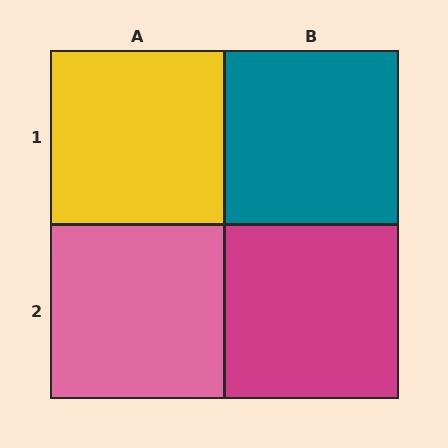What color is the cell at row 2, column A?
Pink.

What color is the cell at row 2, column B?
Magenta.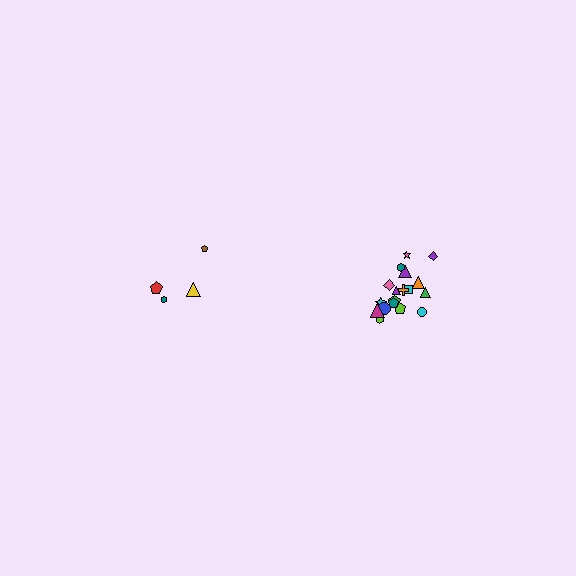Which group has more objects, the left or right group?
The right group.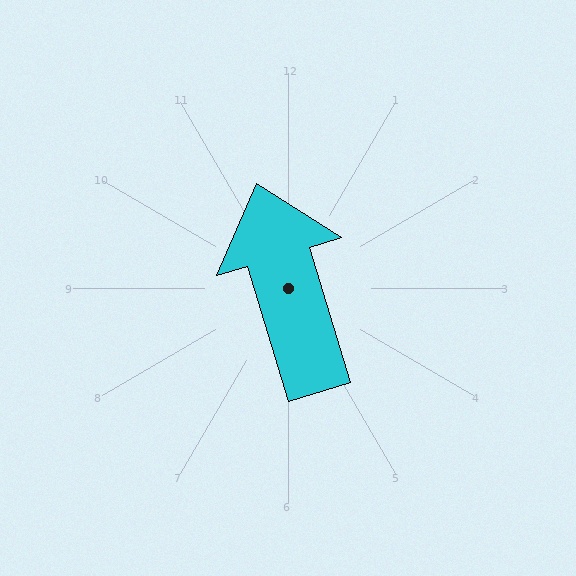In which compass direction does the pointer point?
North.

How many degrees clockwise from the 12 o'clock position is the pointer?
Approximately 343 degrees.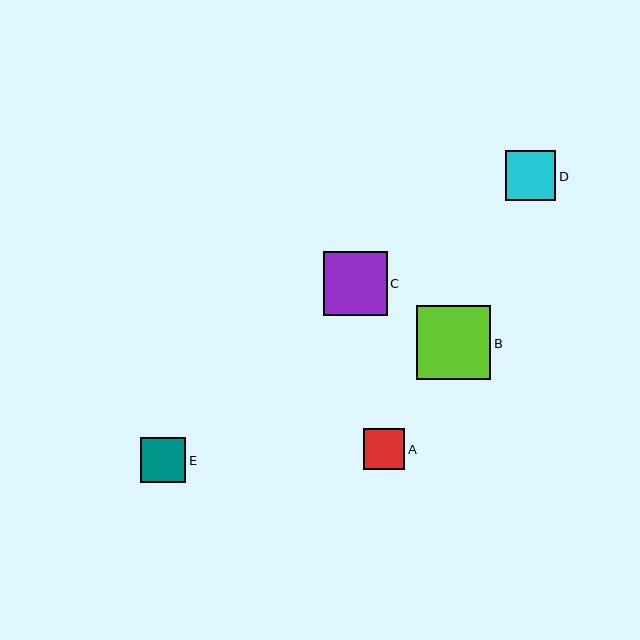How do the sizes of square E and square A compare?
Square E and square A are approximately the same size.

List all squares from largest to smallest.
From largest to smallest: B, C, D, E, A.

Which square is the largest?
Square B is the largest with a size of approximately 74 pixels.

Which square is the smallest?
Square A is the smallest with a size of approximately 41 pixels.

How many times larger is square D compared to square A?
Square D is approximately 1.2 times the size of square A.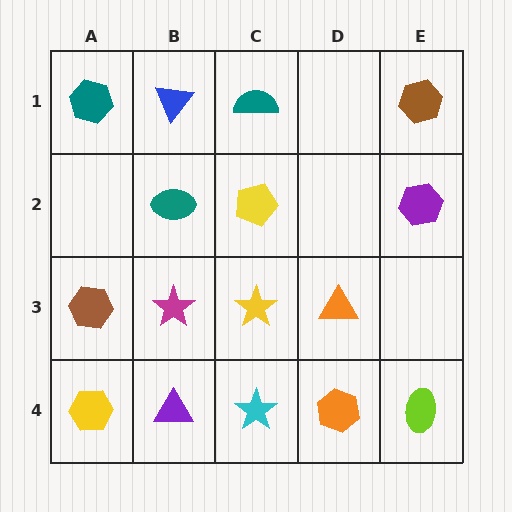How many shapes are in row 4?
5 shapes.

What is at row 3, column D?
An orange triangle.